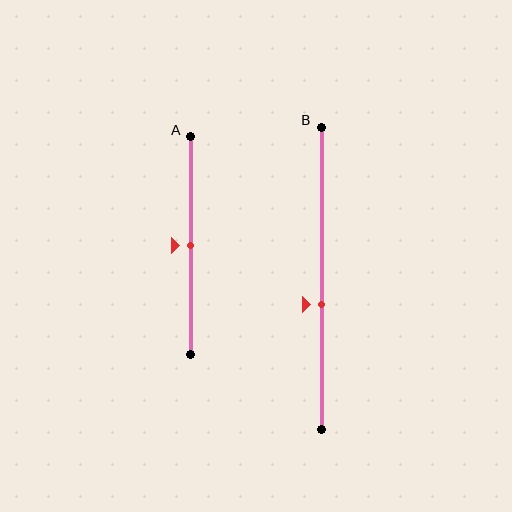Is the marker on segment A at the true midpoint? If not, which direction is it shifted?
Yes, the marker on segment A is at the true midpoint.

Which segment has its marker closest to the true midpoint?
Segment A has its marker closest to the true midpoint.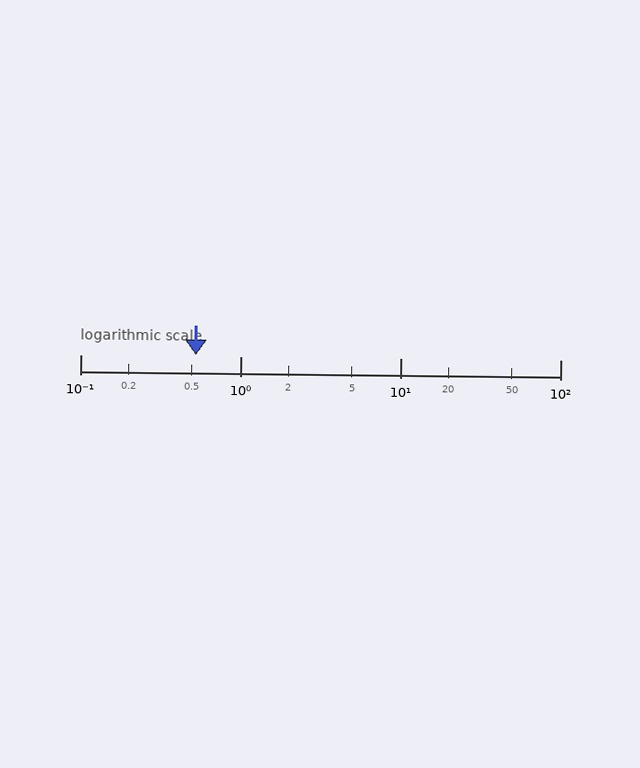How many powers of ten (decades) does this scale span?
The scale spans 3 decades, from 0.1 to 100.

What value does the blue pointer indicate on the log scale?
The pointer indicates approximately 0.53.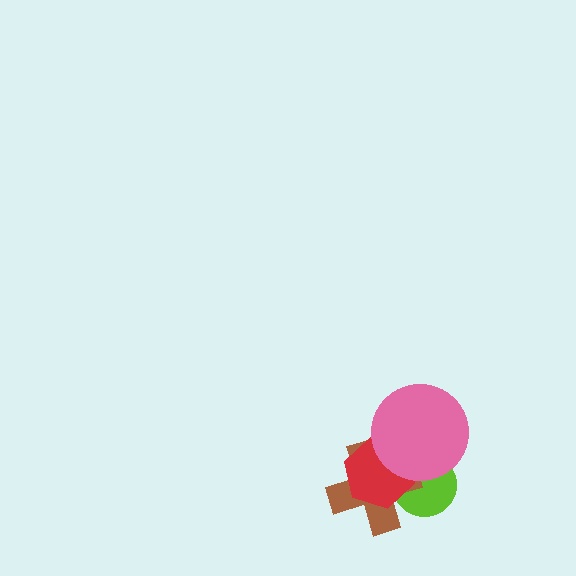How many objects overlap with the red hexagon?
3 objects overlap with the red hexagon.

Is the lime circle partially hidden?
Yes, it is partially covered by another shape.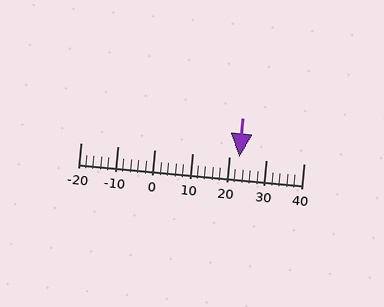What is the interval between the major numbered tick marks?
The major tick marks are spaced 10 units apart.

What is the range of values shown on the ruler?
The ruler shows values from -20 to 40.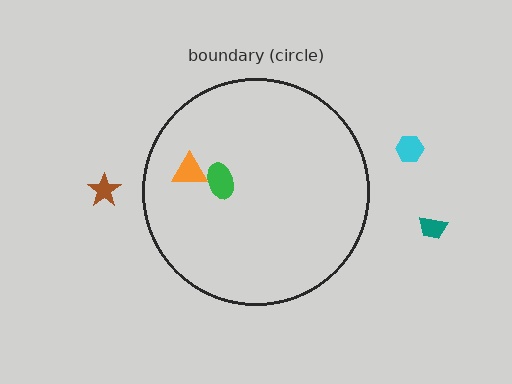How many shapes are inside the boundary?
2 inside, 3 outside.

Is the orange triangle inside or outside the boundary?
Inside.